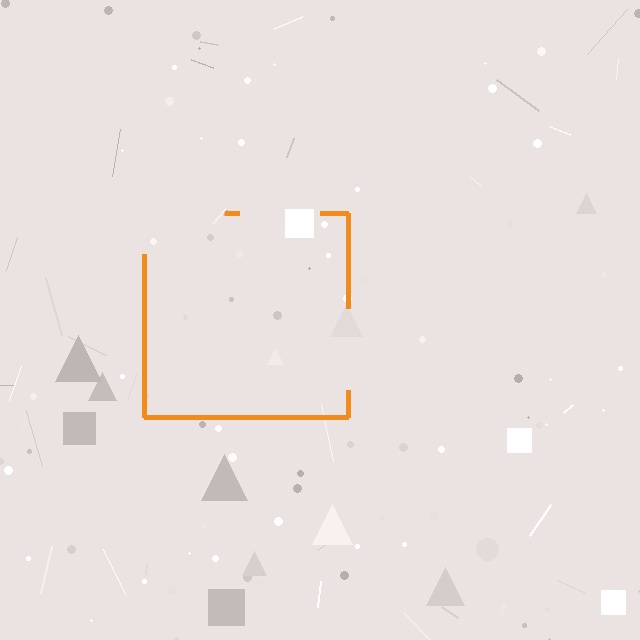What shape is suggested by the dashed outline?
The dashed outline suggests a square.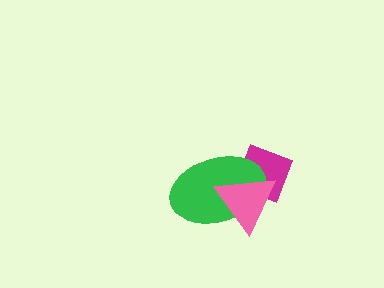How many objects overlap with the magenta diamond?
2 objects overlap with the magenta diamond.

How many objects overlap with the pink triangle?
2 objects overlap with the pink triangle.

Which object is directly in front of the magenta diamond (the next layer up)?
The green ellipse is directly in front of the magenta diamond.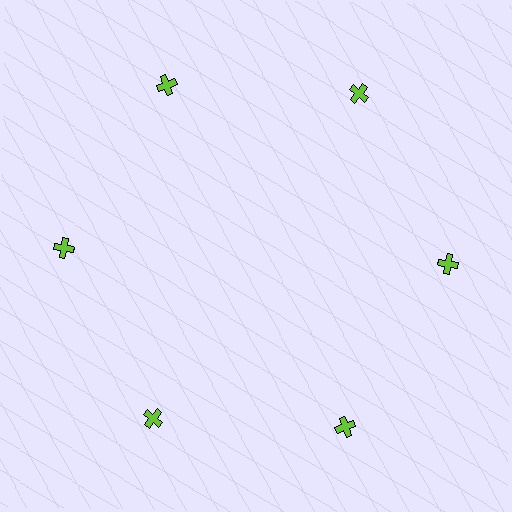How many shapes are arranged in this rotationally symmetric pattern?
There are 6 shapes, arranged in 6 groups of 1.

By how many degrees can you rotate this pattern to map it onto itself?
The pattern maps onto itself every 60 degrees of rotation.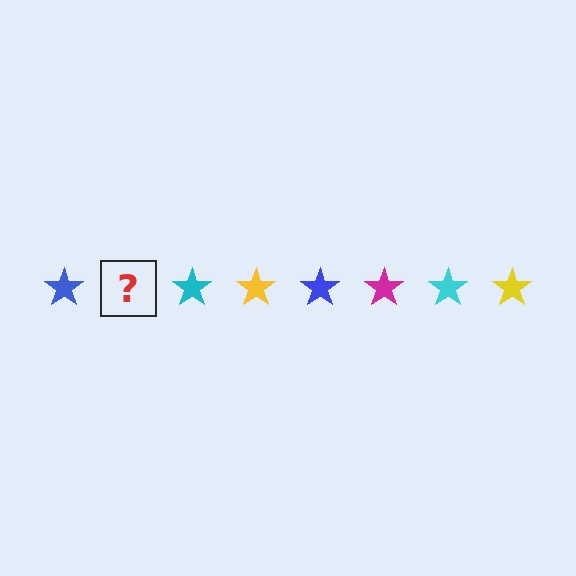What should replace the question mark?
The question mark should be replaced with a magenta star.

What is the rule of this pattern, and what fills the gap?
The rule is that the pattern cycles through blue, magenta, cyan, yellow stars. The gap should be filled with a magenta star.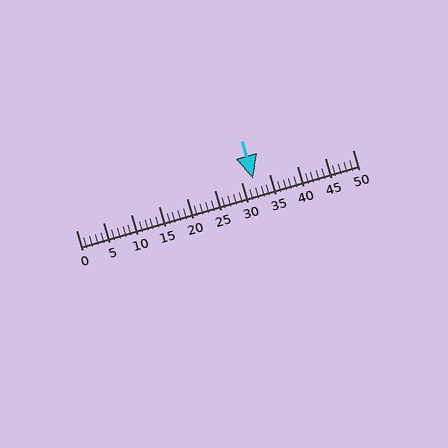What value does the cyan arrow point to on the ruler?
The cyan arrow points to approximately 32.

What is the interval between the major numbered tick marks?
The major tick marks are spaced 5 units apart.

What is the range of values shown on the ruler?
The ruler shows values from 0 to 50.